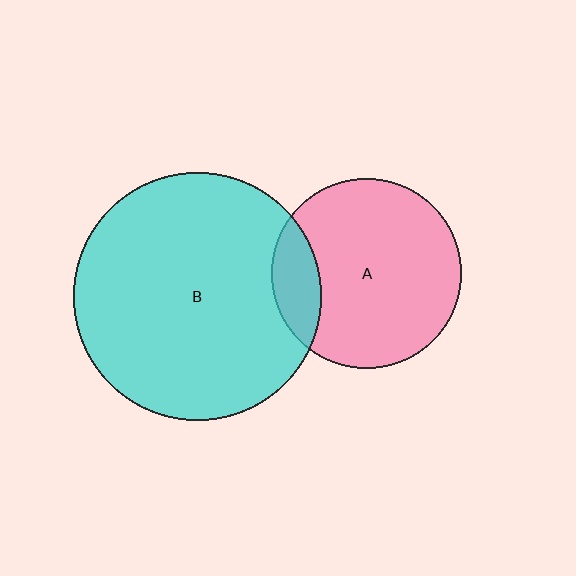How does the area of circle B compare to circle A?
Approximately 1.7 times.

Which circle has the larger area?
Circle B (cyan).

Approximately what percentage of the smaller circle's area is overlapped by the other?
Approximately 15%.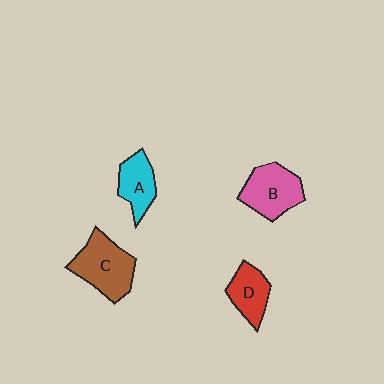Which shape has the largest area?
Shape C (brown).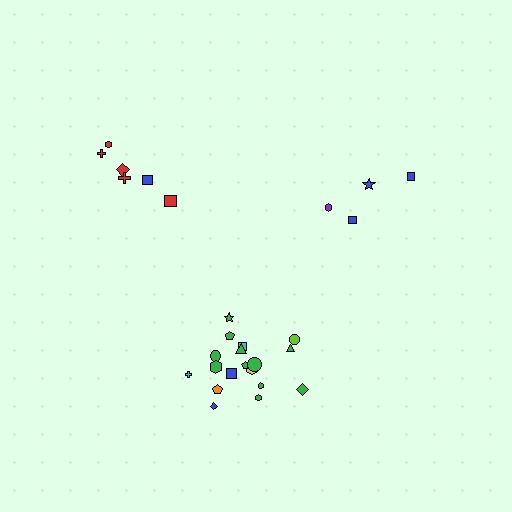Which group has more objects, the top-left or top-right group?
The top-left group.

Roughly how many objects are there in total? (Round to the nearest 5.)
Roughly 30 objects in total.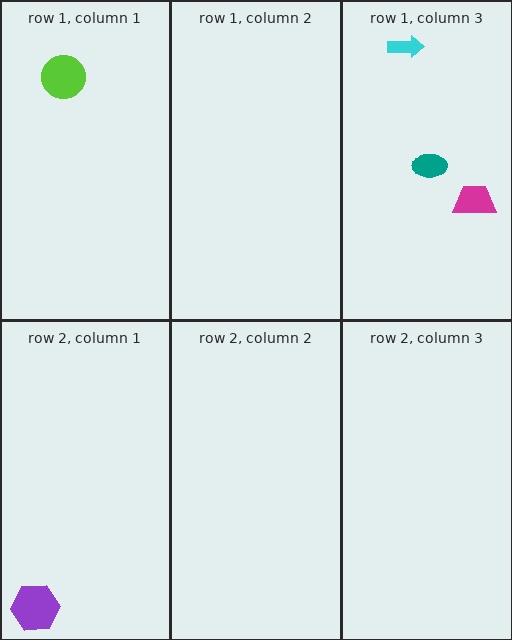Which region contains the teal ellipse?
The row 1, column 3 region.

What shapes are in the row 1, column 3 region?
The teal ellipse, the cyan arrow, the magenta trapezoid.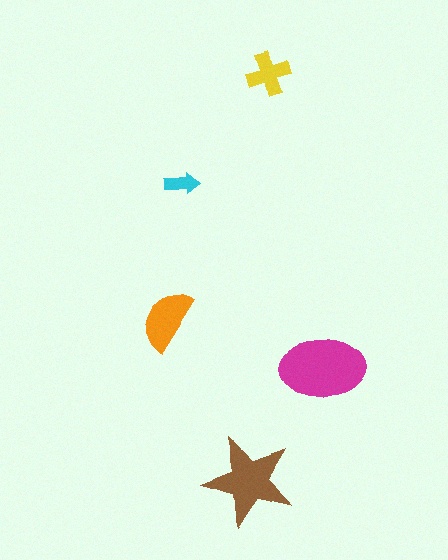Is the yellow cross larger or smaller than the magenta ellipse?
Smaller.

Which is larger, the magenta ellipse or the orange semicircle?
The magenta ellipse.